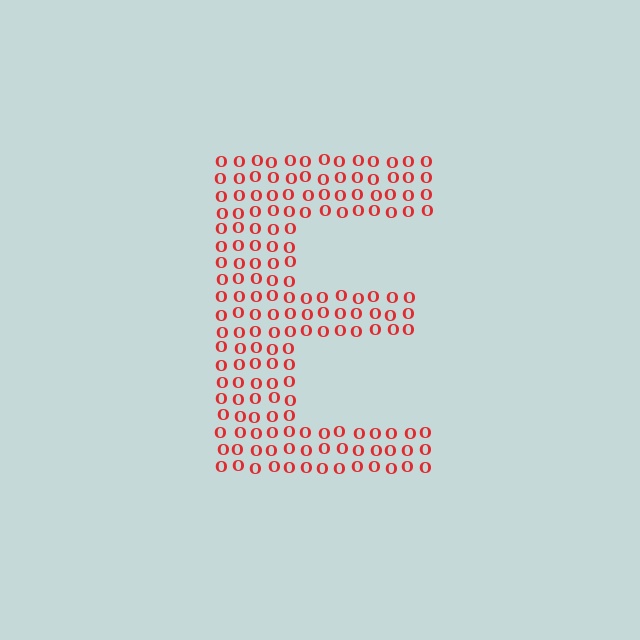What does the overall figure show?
The overall figure shows the letter E.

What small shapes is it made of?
It is made of small letter O's.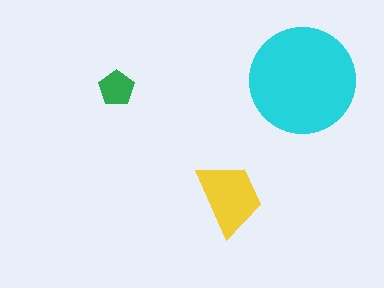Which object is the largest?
The cyan circle.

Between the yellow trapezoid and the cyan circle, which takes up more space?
The cyan circle.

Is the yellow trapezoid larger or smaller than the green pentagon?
Larger.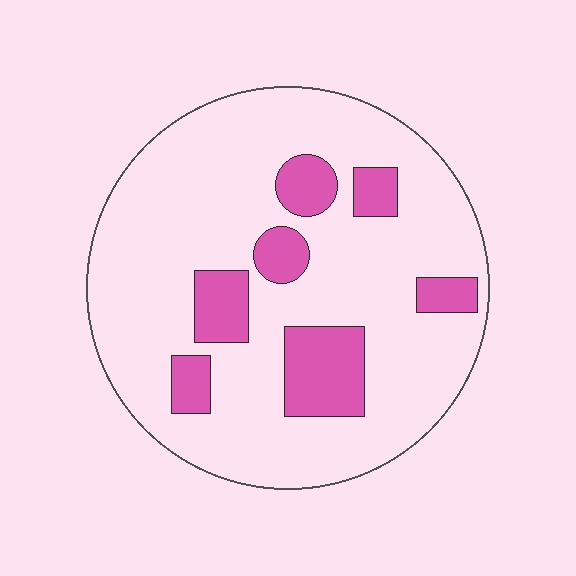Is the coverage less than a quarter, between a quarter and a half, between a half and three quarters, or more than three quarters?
Less than a quarter.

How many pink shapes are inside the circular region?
7.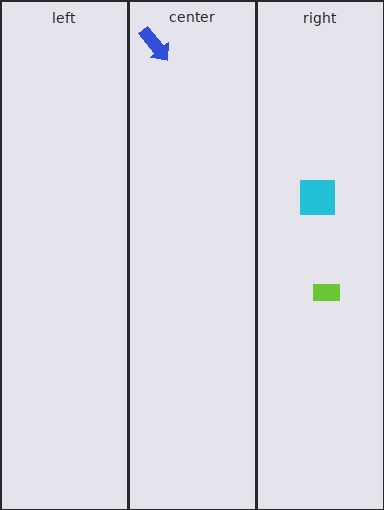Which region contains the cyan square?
The right region.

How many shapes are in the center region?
1.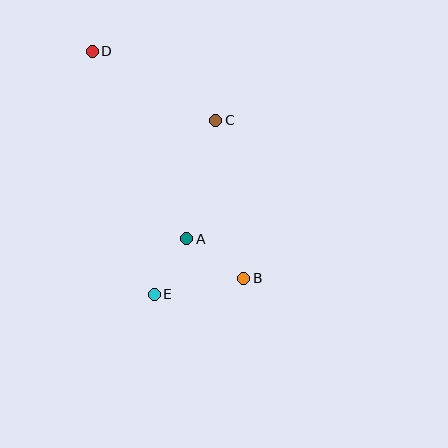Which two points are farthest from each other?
Points B and D are farthest from each other.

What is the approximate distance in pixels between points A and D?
The distance between A and D is approximately 210 pixels.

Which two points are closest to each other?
Points A and E are closest to each other.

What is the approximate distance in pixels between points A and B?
The distance between A and B is approximately 69 pixels.